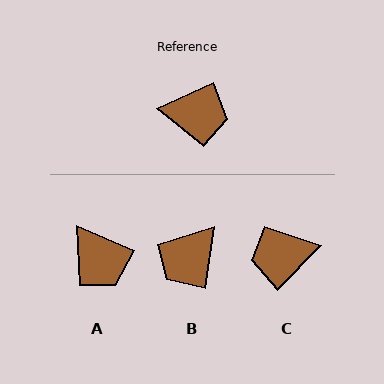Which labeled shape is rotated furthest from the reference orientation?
C, about 159 degrees away.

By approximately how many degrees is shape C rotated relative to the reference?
Approximately 159 degrees clockwise.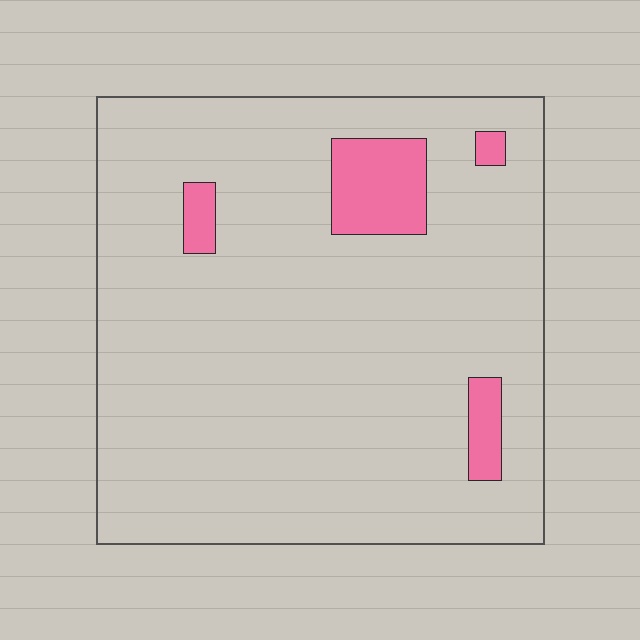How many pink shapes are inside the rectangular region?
4.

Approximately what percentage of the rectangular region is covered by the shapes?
Approximately 10%.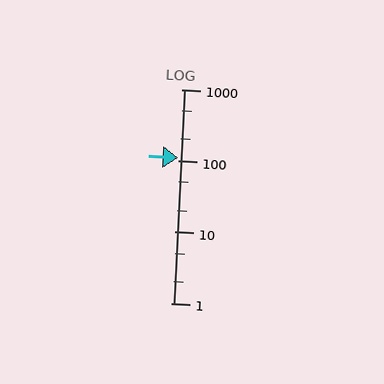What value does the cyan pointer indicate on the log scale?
The pointer indicates approximately 110.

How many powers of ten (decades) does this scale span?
The scale spans 3 decades, from 1 to 1000.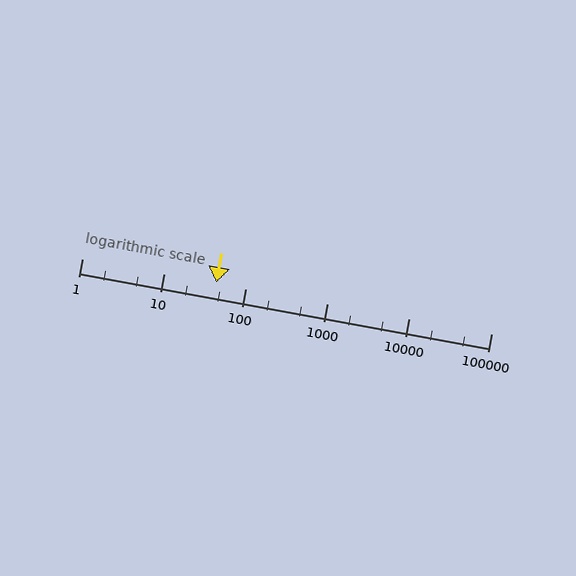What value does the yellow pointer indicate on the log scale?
The pointer indicates approximately 44.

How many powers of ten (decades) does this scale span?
The scale spans 5 decades, from 1 to 100000.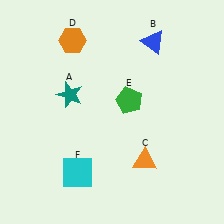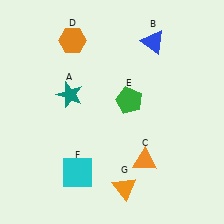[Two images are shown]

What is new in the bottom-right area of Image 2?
An orange triangle (G) was added in the bottom-right area of Image 2.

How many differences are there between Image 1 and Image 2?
There is 1 difference between the two images.